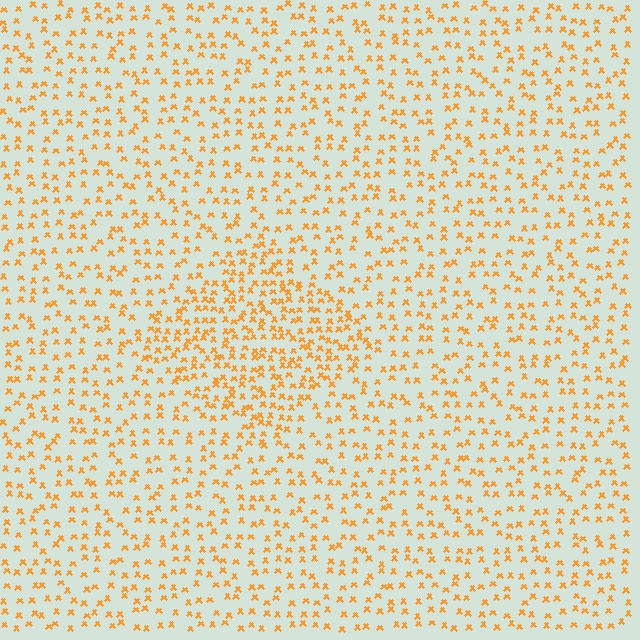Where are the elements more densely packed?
The elements are more densely packed inside the diamond boundary.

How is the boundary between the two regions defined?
The boundary is defined by a change in element density (approximately 1.8x ratio). All elements are the same color, size, and shape.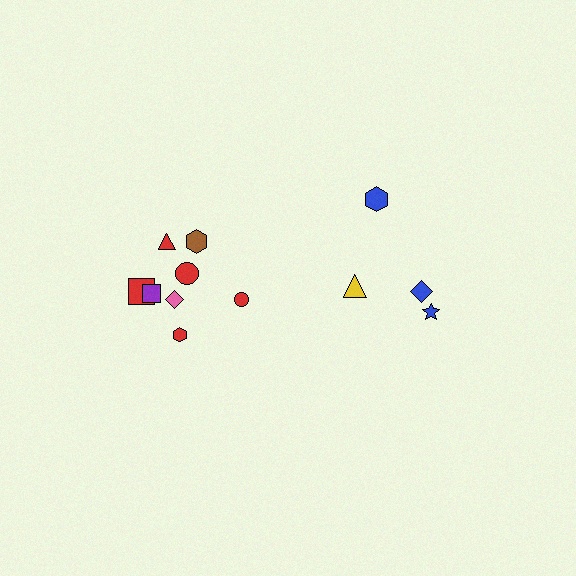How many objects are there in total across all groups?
There are 12 objects.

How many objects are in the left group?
There are 8 objects.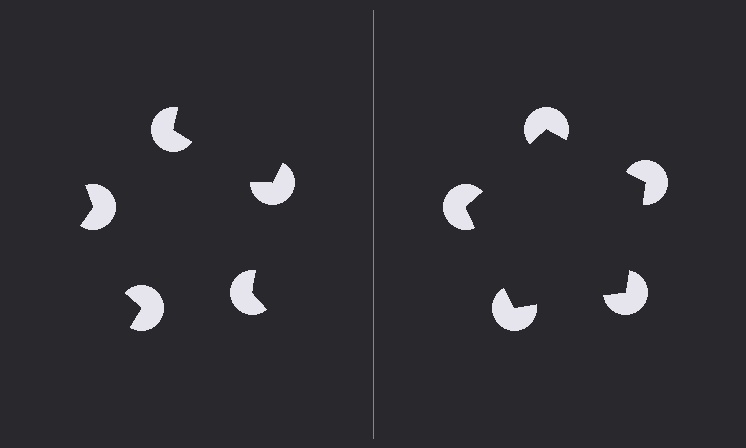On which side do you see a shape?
An illusory pentagon appears on the right side. On the left side the wedge cuts are rotated, so no coherent shape forms.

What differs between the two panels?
The pac-man discs are positioned identically on both sides; only the wedge orientations differ. On the right they align to a pentagon; on the left they are misaligned.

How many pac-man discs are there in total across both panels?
10 — 5 on each side.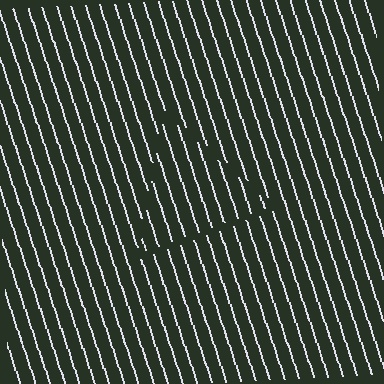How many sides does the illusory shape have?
3 sides — the line-ends trace a triangle.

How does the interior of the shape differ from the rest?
The interior of the shape contains the same grating, shifted by half a period — the contour is defined by the phase discontinuity where line-ends from the inner and outer gratings abut.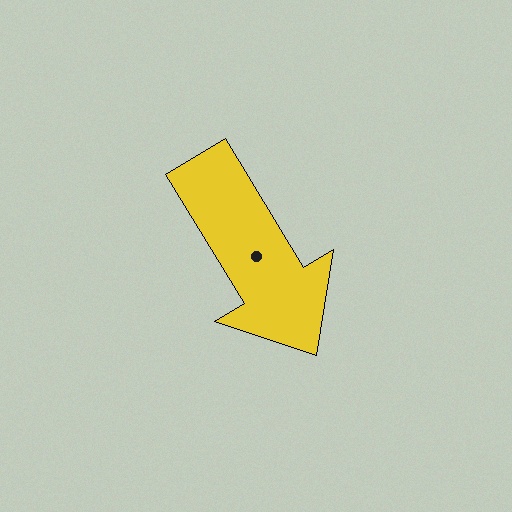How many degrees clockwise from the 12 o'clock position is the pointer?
Approximately 149 degrees.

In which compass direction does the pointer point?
Southeast.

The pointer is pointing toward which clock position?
Roughly 5 o'clock.